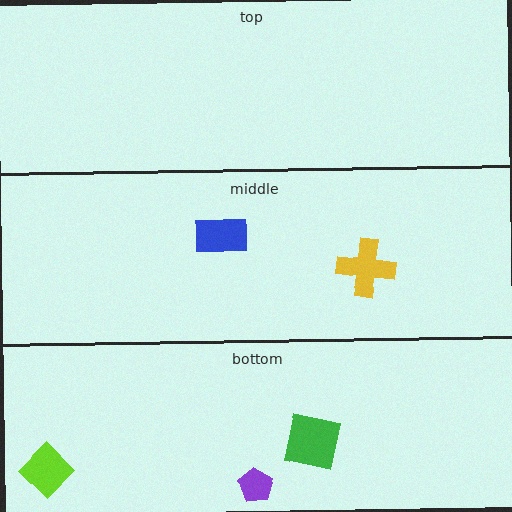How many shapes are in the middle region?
2.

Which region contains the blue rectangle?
The middle region.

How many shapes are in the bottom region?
3.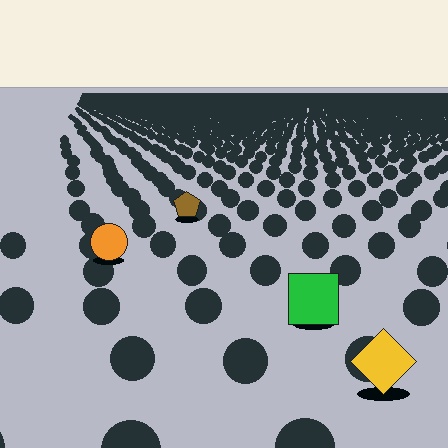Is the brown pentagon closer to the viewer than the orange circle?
No. The orange circle is closer — you can tell from the texture gradient: the ground texture is coarser near it.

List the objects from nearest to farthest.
From nearest to farthest: the yellow diamond, the green square, the orange circle, the brown pentagon.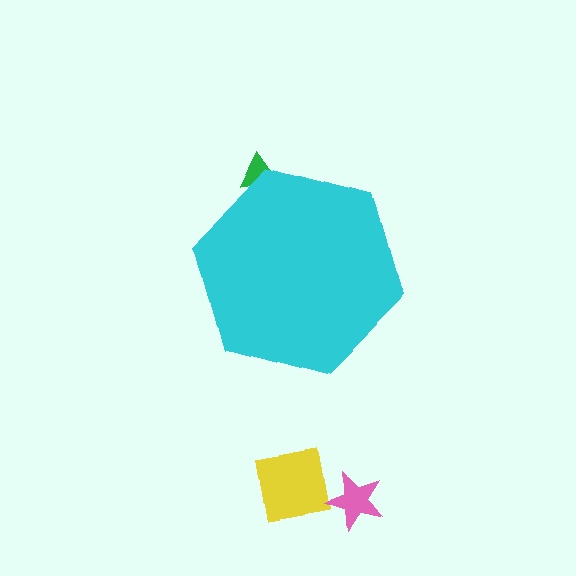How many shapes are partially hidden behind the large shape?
1 shape is partially hidden.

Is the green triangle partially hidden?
Yes, the green triangle is partially hidden behind the cyan hexagon.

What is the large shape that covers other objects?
A cyan hexagon.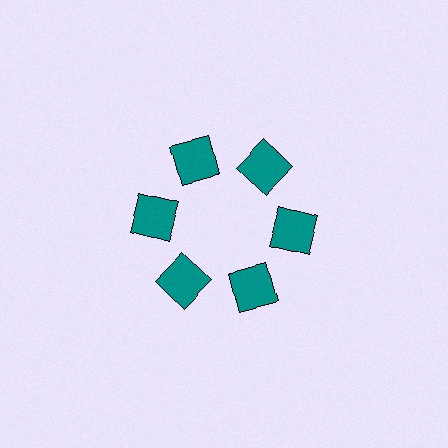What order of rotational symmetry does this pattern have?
This pattern has 6-fold rotational symmetry.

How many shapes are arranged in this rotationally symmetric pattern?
There are 6 shapes, arranged in 6 groups of 1.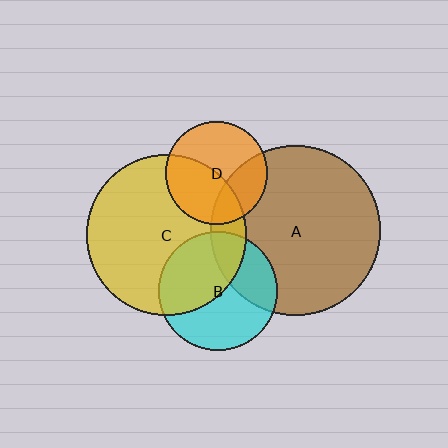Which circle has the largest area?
Circle A (brown).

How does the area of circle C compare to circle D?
Approximately 2.5 times.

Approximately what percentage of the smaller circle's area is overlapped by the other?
Approximately 10%.